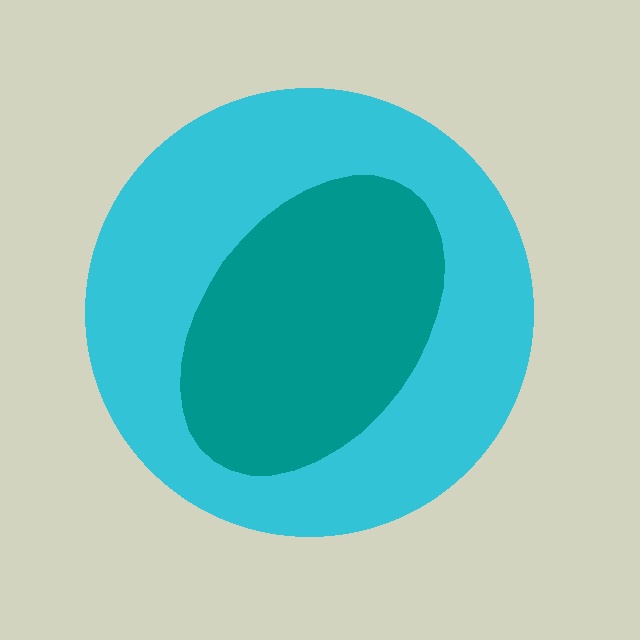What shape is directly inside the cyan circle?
The teal ellipse.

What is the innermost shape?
The teal ellipse.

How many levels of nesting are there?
2.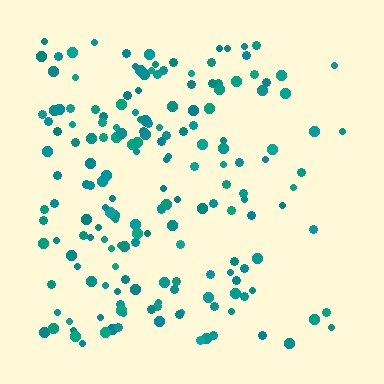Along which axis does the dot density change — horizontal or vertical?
Horizontal.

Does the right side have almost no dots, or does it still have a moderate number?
Still a moderate number, just noticeably fewer than the left.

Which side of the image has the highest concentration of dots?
The left.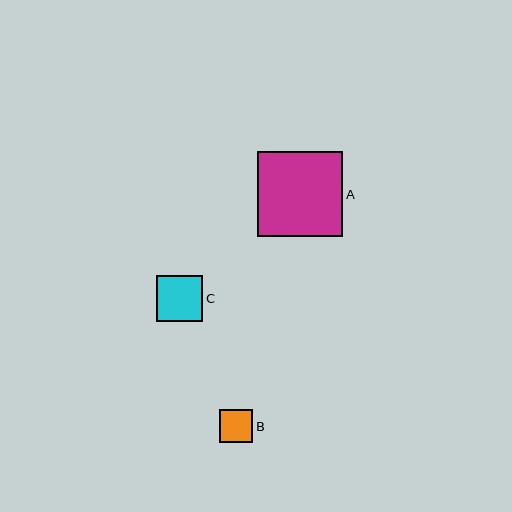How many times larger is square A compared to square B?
Square A is approximately 2.6 times the size of square B.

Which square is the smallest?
Square B is the smallest with a size of approximately 33 pixels.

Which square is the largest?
Square A is the largest with a size of approximately 85 pixels.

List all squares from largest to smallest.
From largest to smallest: A, C, B.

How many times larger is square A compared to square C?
Square A is approximately 1.8 times the size of square C.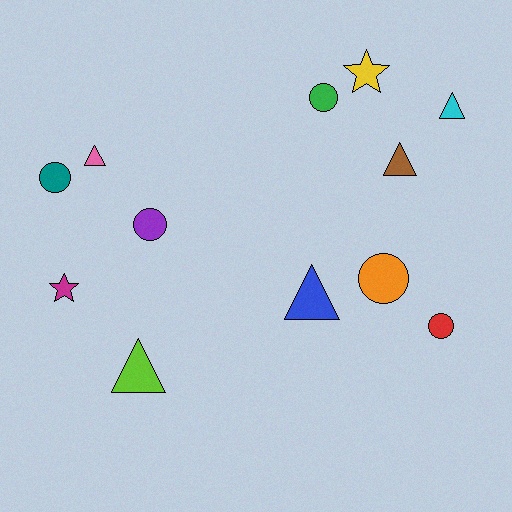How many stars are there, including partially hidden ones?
There are 2 stars.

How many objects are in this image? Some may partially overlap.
There are 12 objects.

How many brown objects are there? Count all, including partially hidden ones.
There is 1 brown object.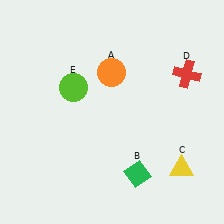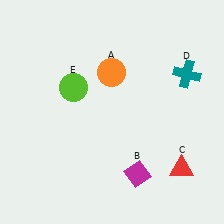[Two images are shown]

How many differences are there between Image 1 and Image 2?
There are 3 differences between the two images.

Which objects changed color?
B changed from green to magenta. C changed from yellow to red. D changed from red to teal.